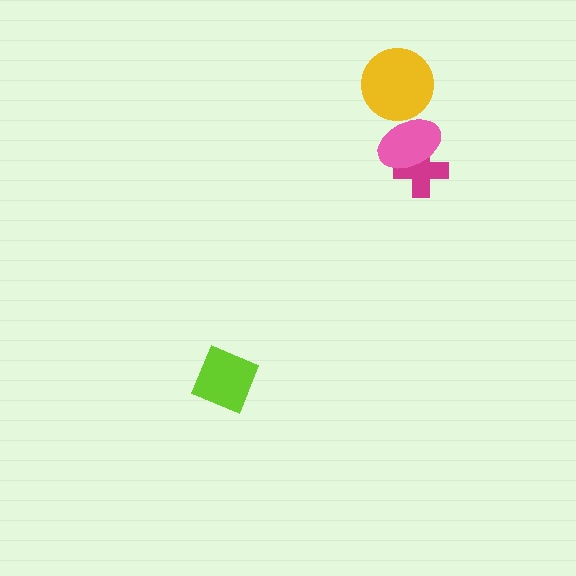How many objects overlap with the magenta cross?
1 object overlaps with the magenta cross.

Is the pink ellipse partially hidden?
Yes, it is partially covered by another shape.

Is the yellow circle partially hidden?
No, no other shape covers it.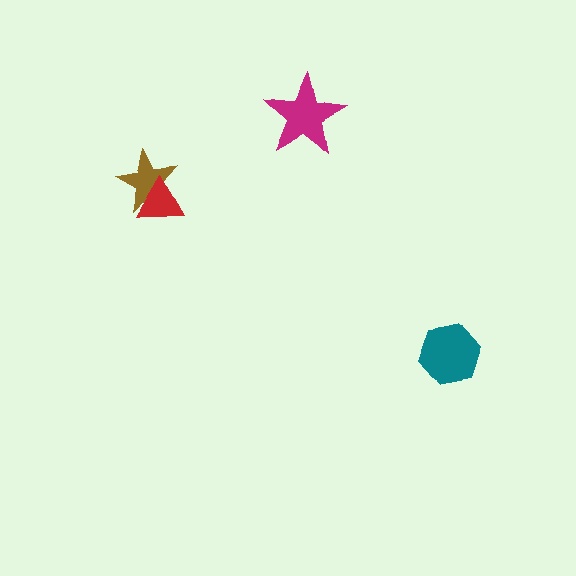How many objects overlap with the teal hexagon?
0 objects overlap with the teal hexagon.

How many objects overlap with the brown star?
1 object overlaps with the brown star.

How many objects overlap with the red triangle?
1 object overlaps with the red triangle.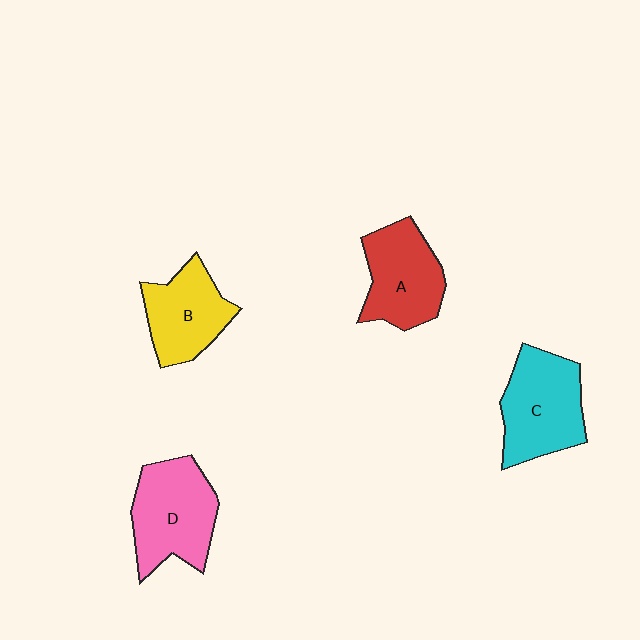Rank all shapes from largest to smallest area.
From largest to smallest: D (pink), C (cyan), A (red), B (yellow).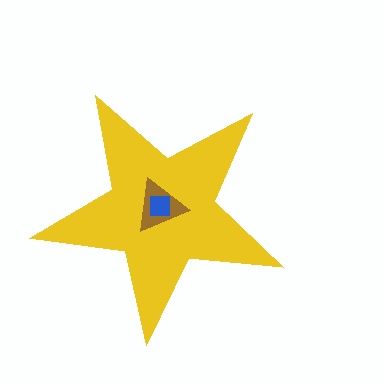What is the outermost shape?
The yellow star.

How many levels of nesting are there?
3.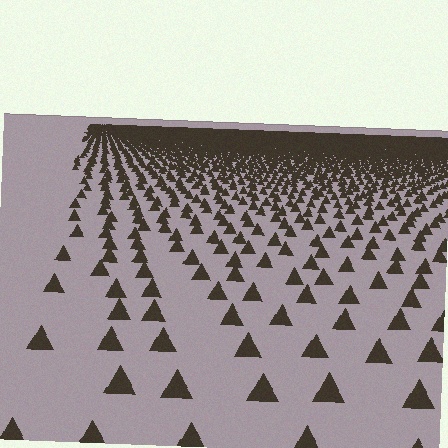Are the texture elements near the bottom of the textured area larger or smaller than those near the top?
Larger. Near the bottom, elements are closer to the viewer and appear at a bigger on-screen size.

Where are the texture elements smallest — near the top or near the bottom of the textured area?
Near the top.